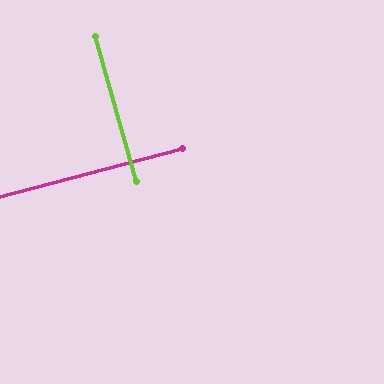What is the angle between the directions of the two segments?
Approximately 89 degrees.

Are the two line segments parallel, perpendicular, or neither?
Perpendicular — they meet at approximately 89°.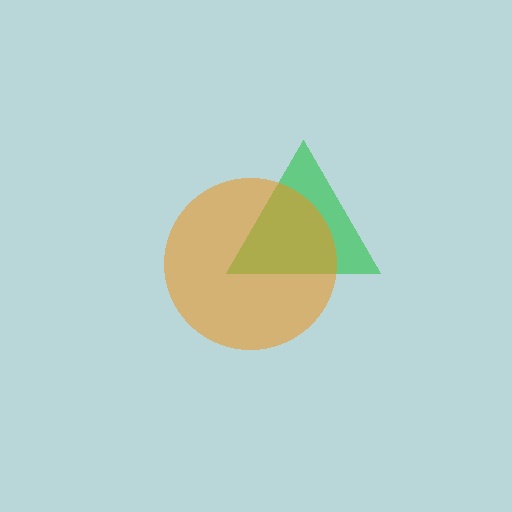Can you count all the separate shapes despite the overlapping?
Yes, there are 2 separate shapes.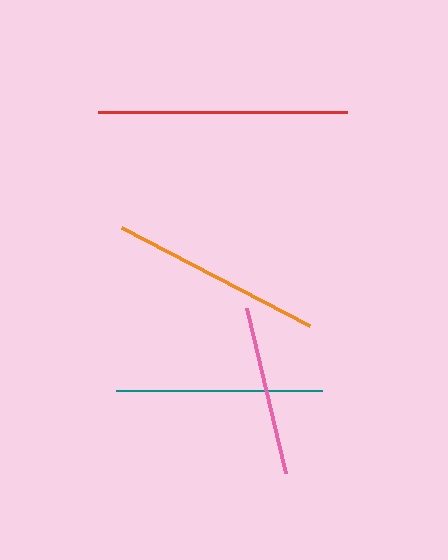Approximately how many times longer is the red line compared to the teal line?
The red line is approximately 1.2 times the length of the teal line.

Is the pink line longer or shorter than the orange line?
The orange line is longer than the pink line.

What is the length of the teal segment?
The teal segment is approximately 206 pixels long.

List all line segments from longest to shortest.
From longest to shortest: red, orange, teal, pink.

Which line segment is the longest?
The red line is the longest at approximately 249 pixels.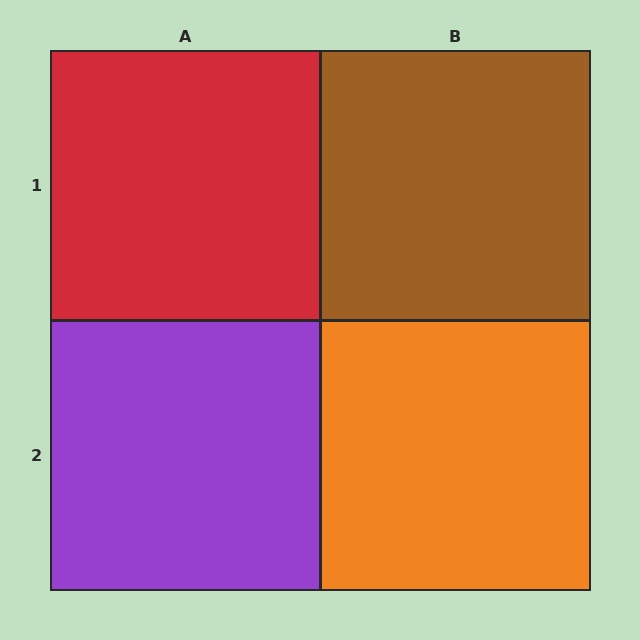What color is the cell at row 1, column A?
Red.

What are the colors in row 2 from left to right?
Purple, orange.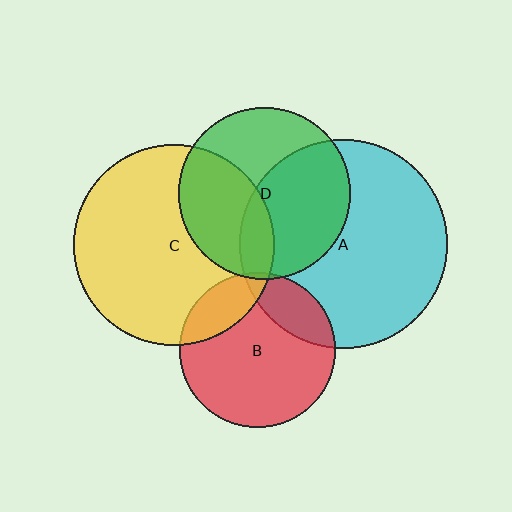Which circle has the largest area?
Circle A (cyan).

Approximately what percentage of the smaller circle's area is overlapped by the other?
Approximately 5%.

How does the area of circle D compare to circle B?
Approximately 1.2 times.